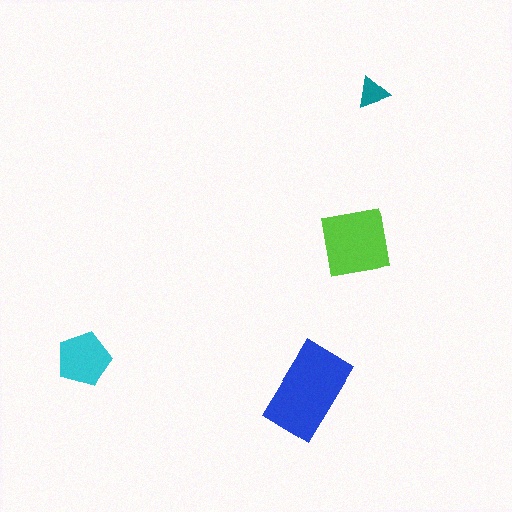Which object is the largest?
The blue rectangle.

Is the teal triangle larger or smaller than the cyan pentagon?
Smaller.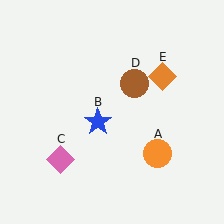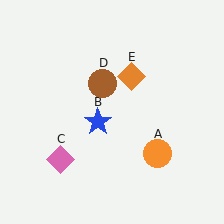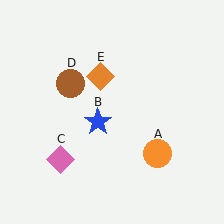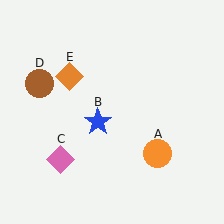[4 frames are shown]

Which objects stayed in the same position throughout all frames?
Orange circle (object A) and blue star (object B) and pink diamond (object C) remained stationary.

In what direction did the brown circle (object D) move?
The brown circle (object D) moved left.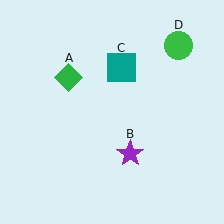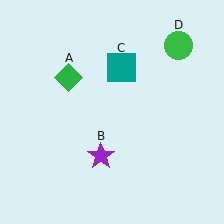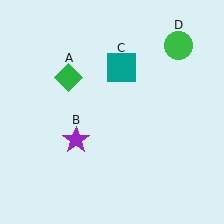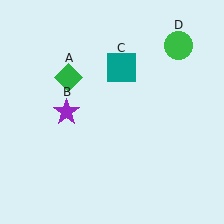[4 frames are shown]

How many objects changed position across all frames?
1 object changed position: purple star (object B).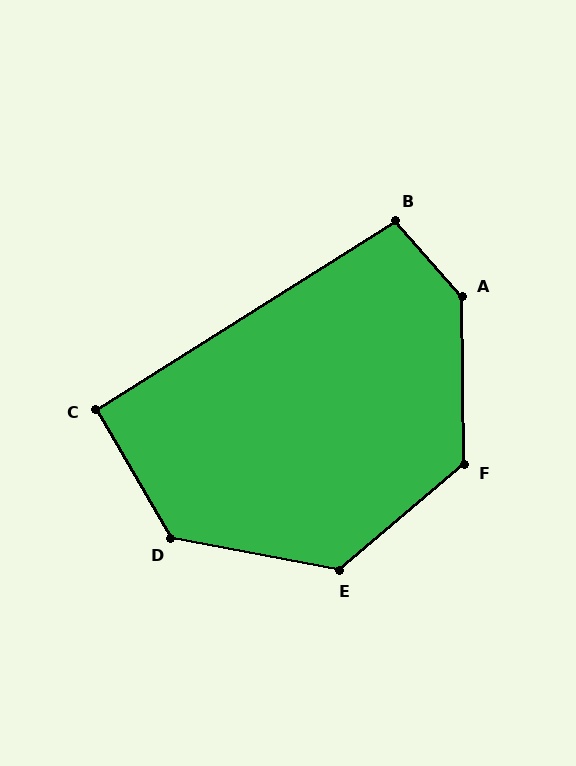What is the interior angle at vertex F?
Approximately 130 degrees (obtuse).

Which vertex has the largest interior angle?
A, at approximately 139 degrees.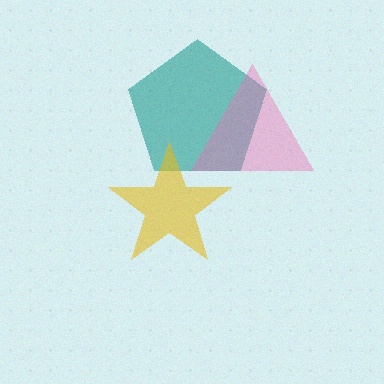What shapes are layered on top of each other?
The layered shapes are: a teal pentagon, a pink triangle, a yellow star.